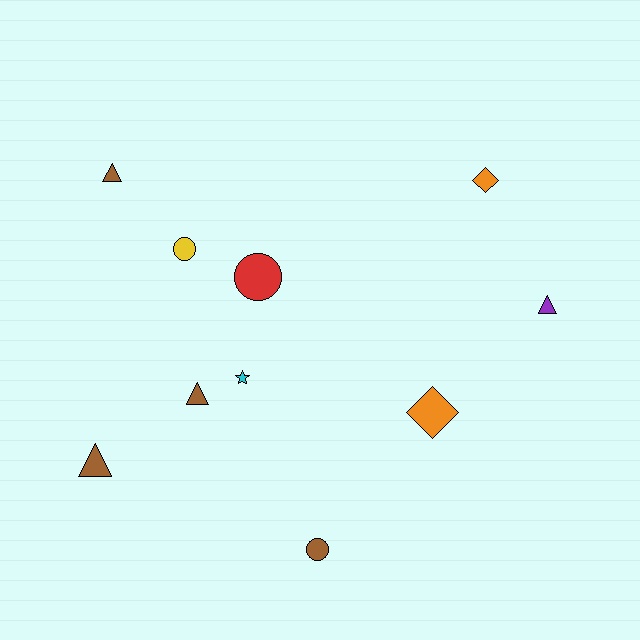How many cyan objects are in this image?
There is 1 cyan object.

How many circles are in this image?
There are 3 circles.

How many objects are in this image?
There are 10 objects.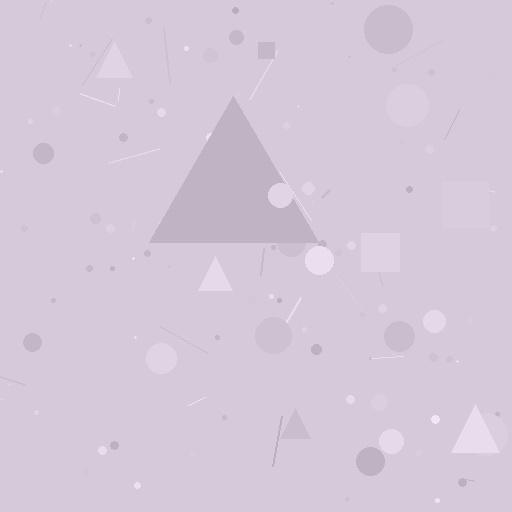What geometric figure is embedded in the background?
A triangle is embedded in the background.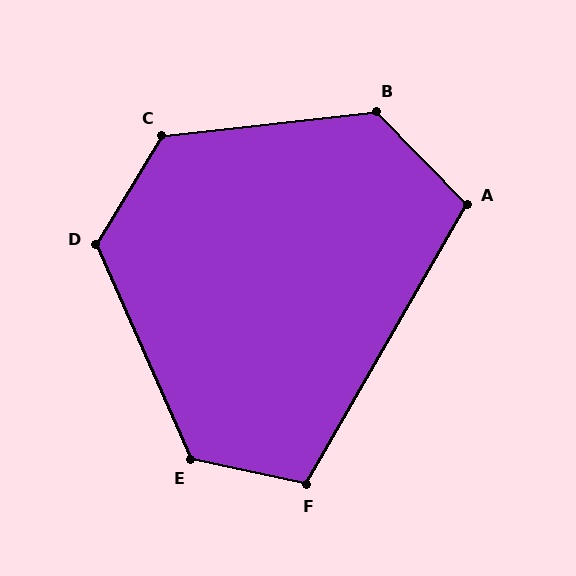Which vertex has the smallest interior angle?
A, at approximately 106 degrees.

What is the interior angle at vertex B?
Approximately 128 degrees (obtuse).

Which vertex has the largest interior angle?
C, at approximately 128 degrees.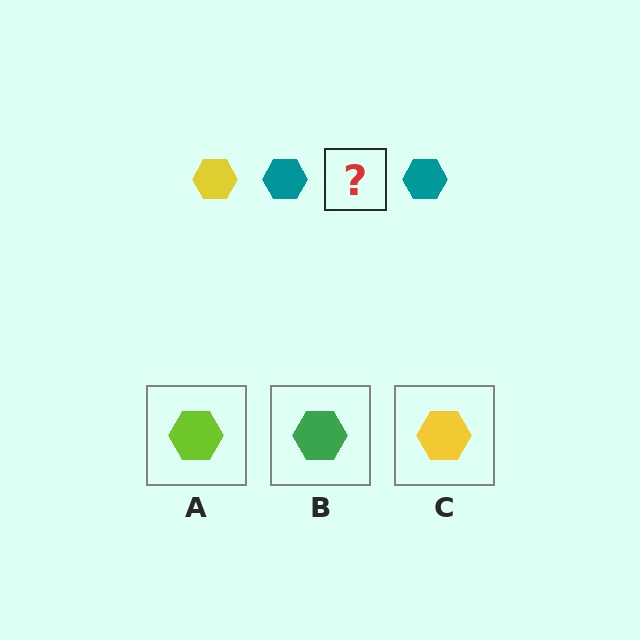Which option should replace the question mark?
Option C.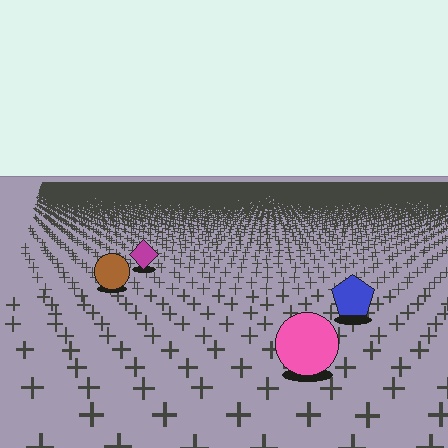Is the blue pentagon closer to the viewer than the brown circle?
Yes. The blue pentagon is closer — you can tell from the texture gradient: the ground texture is coarser near it.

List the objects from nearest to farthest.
From nearest to farthest: the pink circle, the blue pentagon, the brown circle, the magenta diamond.